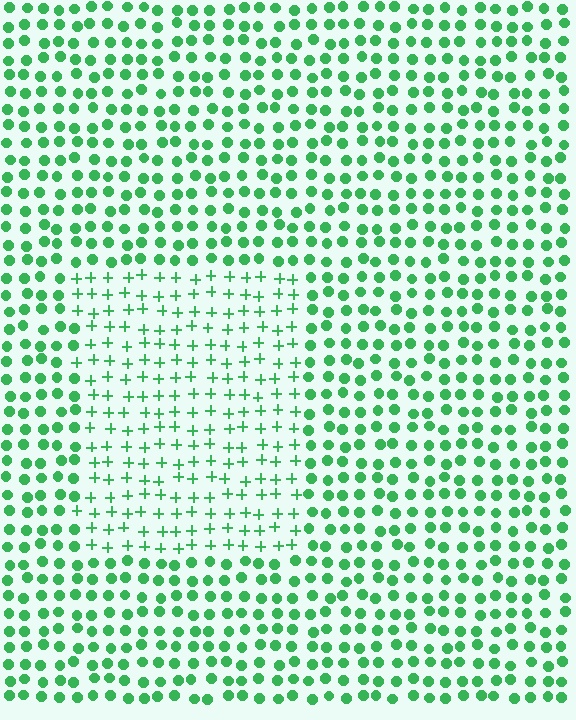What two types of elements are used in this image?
The image uses plus signs inside the rectangle region and circles outside it.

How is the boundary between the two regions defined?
The boundary is defined by a change in element shape: plus signs inside vs. circles outside. All elements share the same color and spacing.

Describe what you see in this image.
The image is filled with small green elements arranged in a uniform grid. A rectangle-shaped region contains plus signs, while the surrounding area contains circles. The boundary is defined purely by the change in element shape.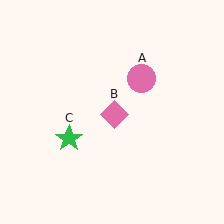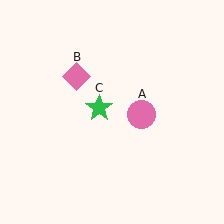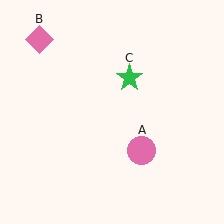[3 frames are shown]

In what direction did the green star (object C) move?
The green star (object C) moved up and to the right.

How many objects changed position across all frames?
3 objects changed position: pink circle (object A), pink diamond (object B), green star (object C).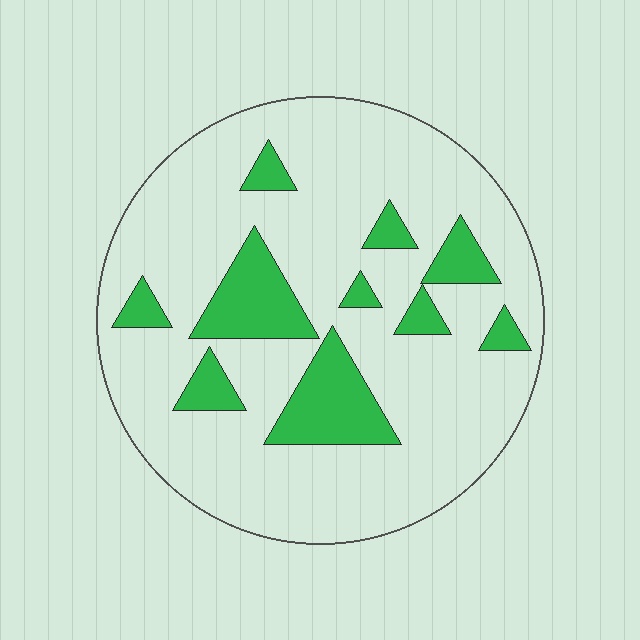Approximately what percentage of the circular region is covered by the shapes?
Approximately 20%.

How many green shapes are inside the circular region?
10.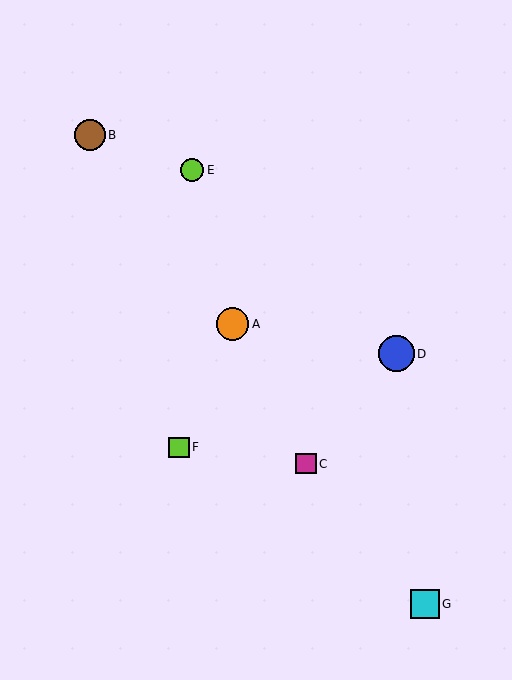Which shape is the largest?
The blue circle (labeled D) is the largest.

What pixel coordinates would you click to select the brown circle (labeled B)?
Click at (90, 135) to select the brown circle B.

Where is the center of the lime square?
The center of the lime square is at (179, 447).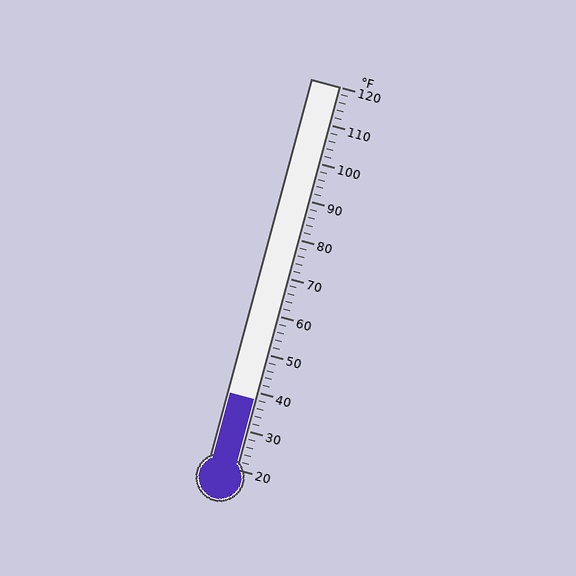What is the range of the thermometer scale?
The thermometer scale ranges from 20°F to 120°F.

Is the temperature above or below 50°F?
The temperature is below 50°F.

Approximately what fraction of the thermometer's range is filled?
The thermometer is filled to approximately 20% of its range.